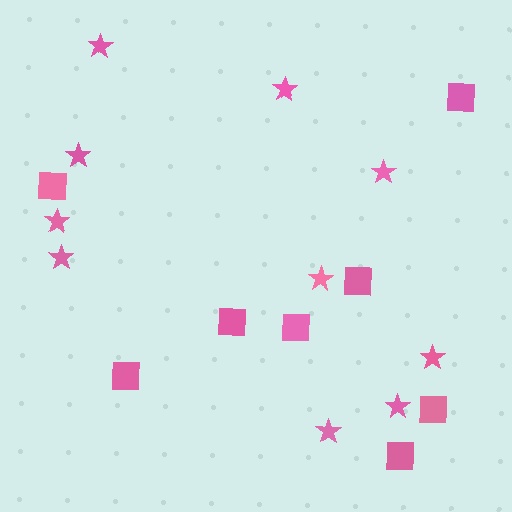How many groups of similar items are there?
There are 2 groups: one group of squares (8) and one group of stars (10).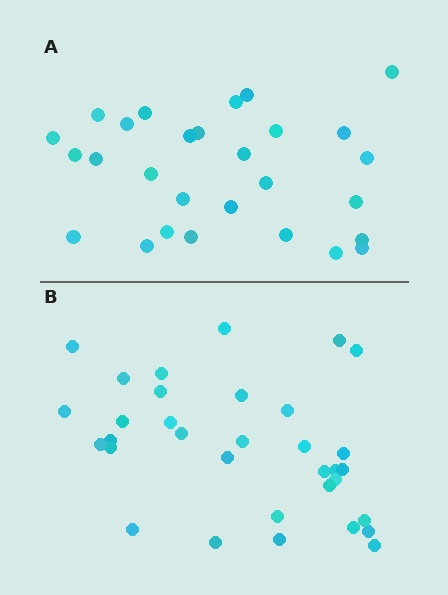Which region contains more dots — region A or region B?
Region B (the bottom region) has more dots.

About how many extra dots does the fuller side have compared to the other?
Region B has about 5 more dots than region A.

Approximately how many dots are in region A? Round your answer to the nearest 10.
About 30 dots. (The exact count is 28, which rounds to 30.)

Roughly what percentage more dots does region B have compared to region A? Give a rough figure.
About 20% more.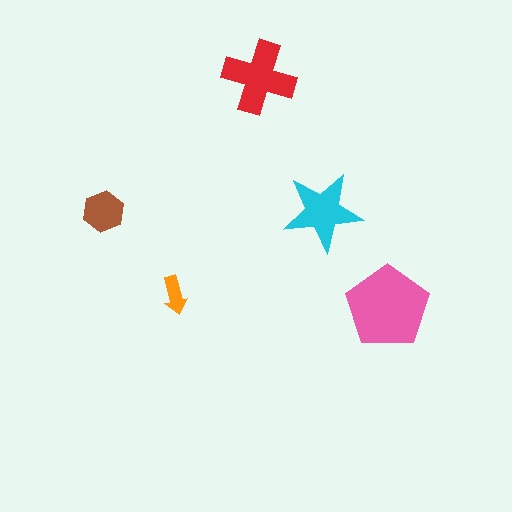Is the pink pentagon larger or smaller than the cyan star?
Larger.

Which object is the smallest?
The orange arrow.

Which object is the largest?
The pink pentagon.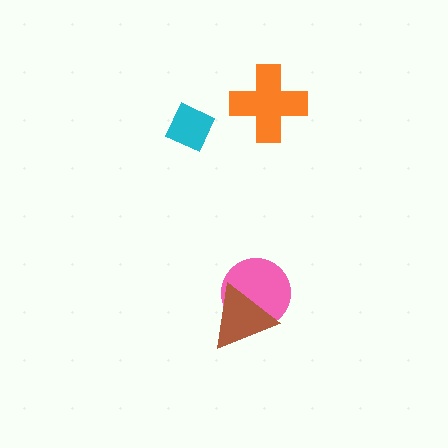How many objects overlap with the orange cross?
0 objects overlap with the orange cross.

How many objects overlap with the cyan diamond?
0 objects overlap with the cyan diamond.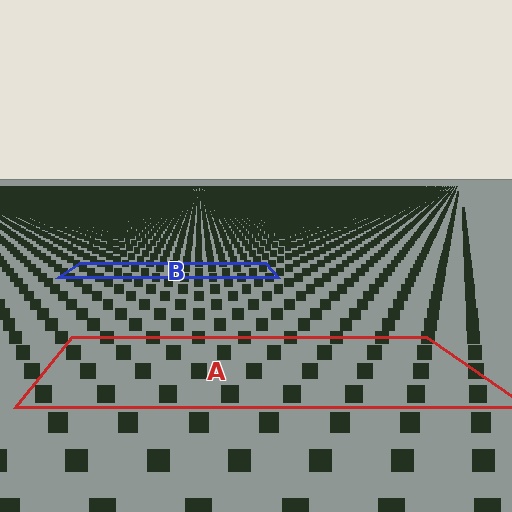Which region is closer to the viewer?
Region A is closer. The texture elements there are larger and more spread out.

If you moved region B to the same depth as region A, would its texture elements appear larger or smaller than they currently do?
They would appear larger. At a closer depth, the same texture elements are projected at a bigger on-screen size.